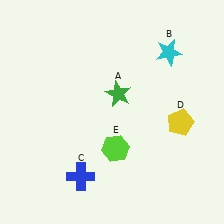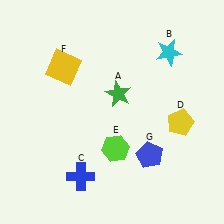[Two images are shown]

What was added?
A yellow square (F), a blue pentagon (G) were added in Image 2.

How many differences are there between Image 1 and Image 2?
There are 2 differences between the two images.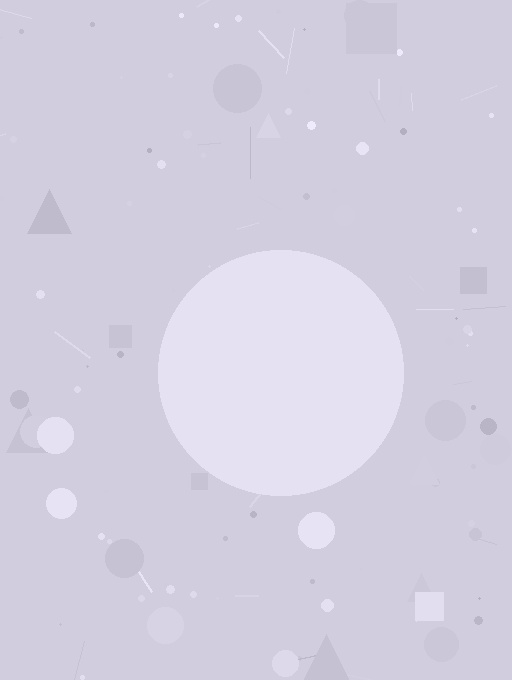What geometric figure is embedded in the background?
A circle is embedded in the background.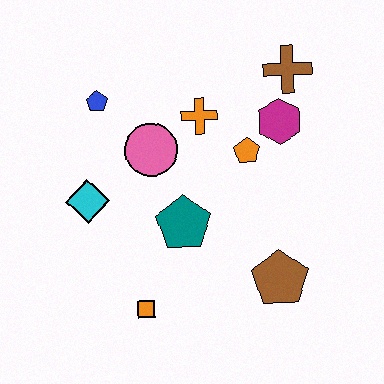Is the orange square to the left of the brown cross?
Yes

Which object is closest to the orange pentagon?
The magenta hexagon is closest to the orange pentagon.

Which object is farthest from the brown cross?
The orange square is farthest from the brown cross.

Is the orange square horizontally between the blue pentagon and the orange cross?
Yes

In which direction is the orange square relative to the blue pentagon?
The orange square is below the blue pentagon.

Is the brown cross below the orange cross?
No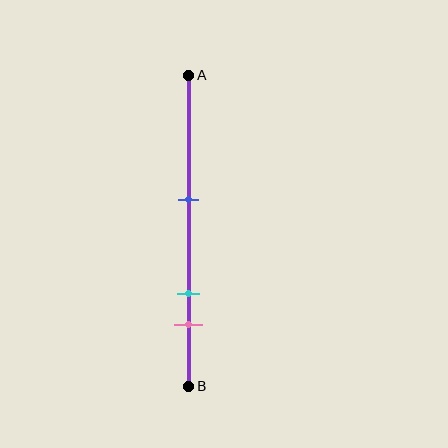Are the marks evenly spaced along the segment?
No, the marks are not evenly spaced.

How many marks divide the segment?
There are 3 marks dividing the segment.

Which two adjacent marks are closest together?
The cyan and pink marks are the closest adjacent pair.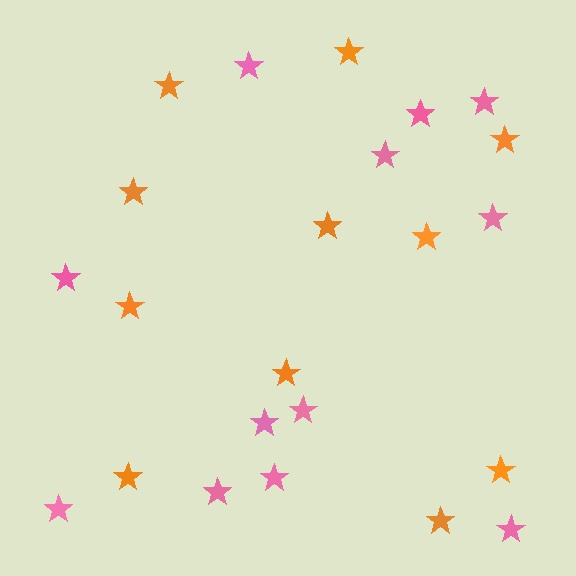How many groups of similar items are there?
There are 2 groups: one group of orange stars (11) and one group of pink stars (12).